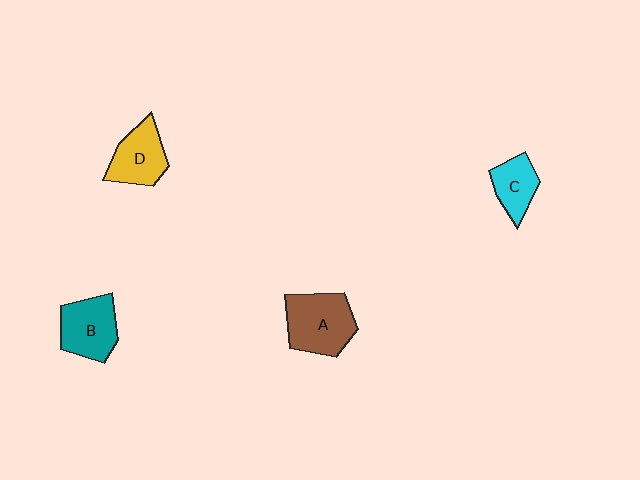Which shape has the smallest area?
Shape C (cyan).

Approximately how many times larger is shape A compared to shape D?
Approximately 1.3 times.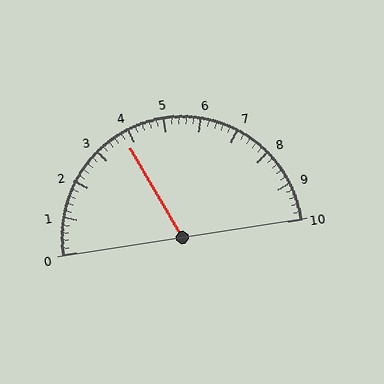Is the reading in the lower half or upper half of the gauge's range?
The reading is in the lower half of the range (0 to 10).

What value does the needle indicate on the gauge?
The needle indicates approximately 3.8.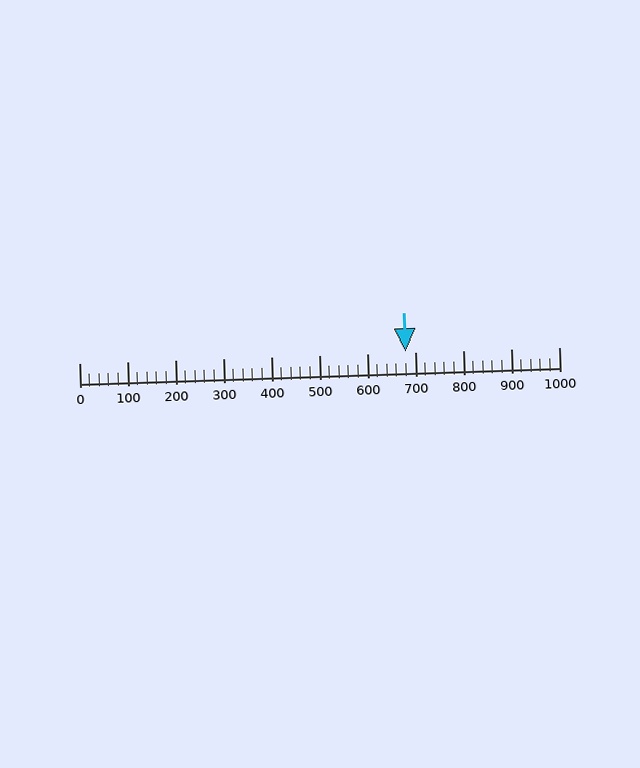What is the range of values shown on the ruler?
The ruler shows values from 0 to 1000.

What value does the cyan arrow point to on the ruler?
The cyan arrow points to approximately 680.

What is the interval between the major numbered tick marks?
The major tick marks are spaced 100 units apart.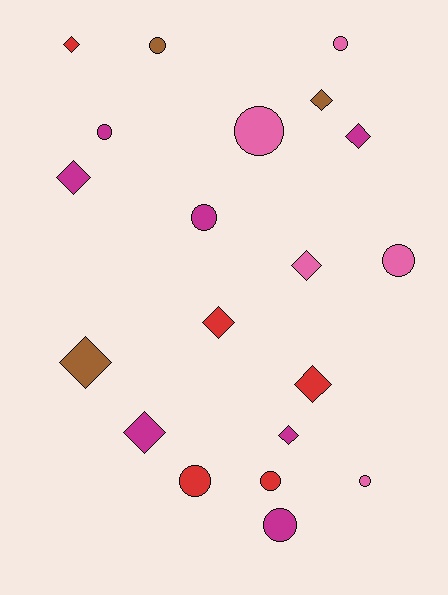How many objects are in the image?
There are 20 objects.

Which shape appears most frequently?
Circle, with 10 objects.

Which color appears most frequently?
Magenta, with 7 objects.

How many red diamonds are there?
There are 3 red diamonds.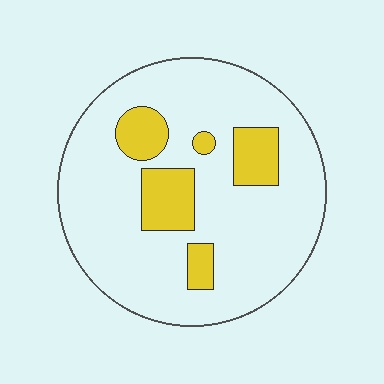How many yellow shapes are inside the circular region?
5.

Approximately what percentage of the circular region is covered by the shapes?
Approximately 20%.